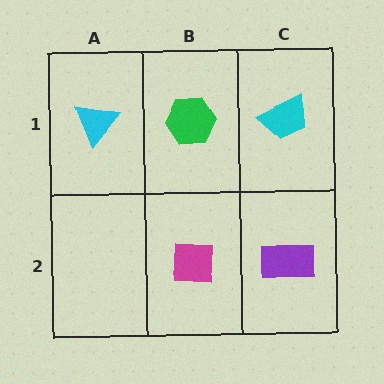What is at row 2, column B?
A magenta square.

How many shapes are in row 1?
3 shapes.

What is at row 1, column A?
A cyan triangle.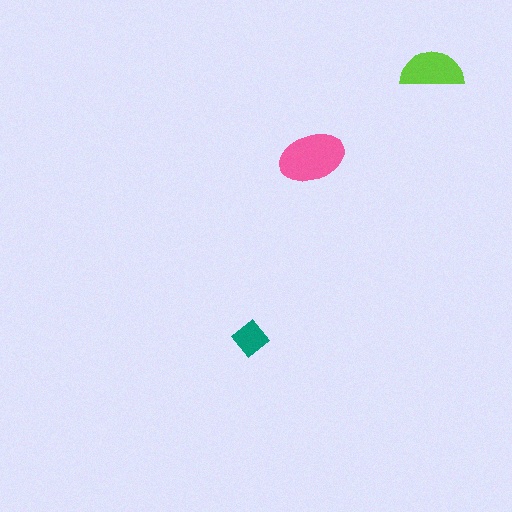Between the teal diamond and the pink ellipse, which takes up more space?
The pink ellipse.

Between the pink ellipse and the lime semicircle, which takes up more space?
The pink ellipse.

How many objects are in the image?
There are 3 objects in the image.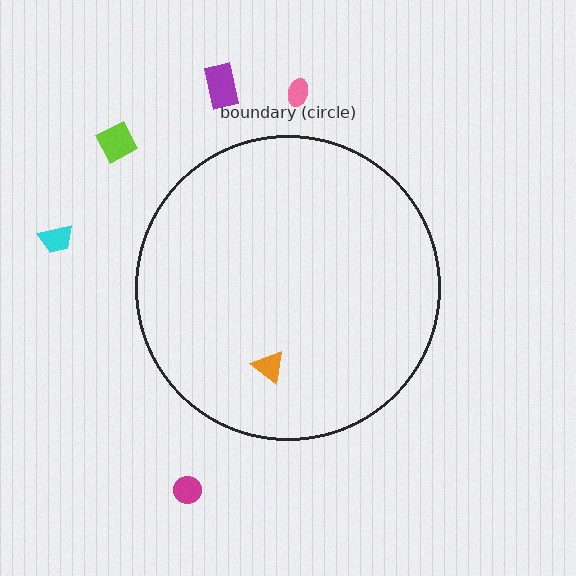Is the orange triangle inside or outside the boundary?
Inside.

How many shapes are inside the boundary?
1 inside, 5 outside.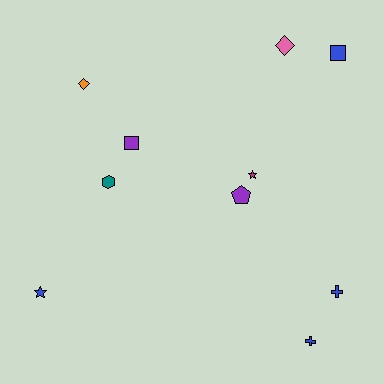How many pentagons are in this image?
There is 1 pentagon.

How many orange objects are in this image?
There is 1 orange object.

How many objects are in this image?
There are 10 objects.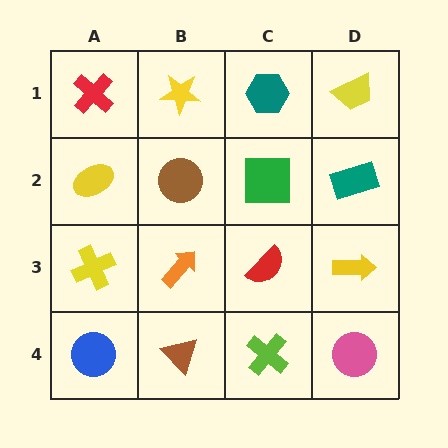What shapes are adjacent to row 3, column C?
A green square (row 2, column C), a lime cross (row 4, column C), an orange arrow (row 3, column B), a yellow arrow (row 3, column D).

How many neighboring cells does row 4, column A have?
2.